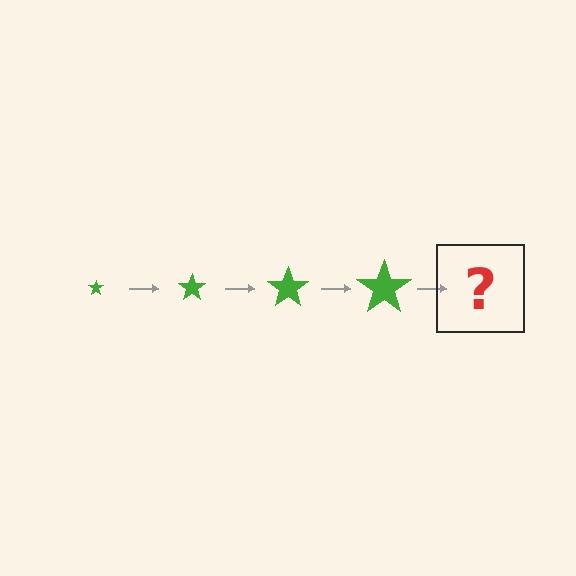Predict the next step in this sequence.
The next step is a green star, larger than the previous one.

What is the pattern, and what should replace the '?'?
The pattern is that the star gets progressively larger each step. The '?' should be a green star, larger than the previous one.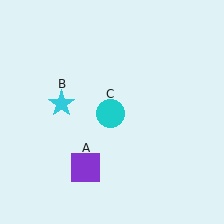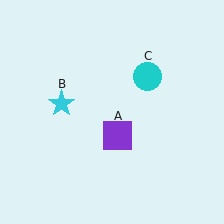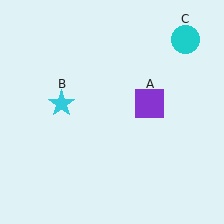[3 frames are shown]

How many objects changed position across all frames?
2 objects changed position: purple square (object A), cyan circle (object C).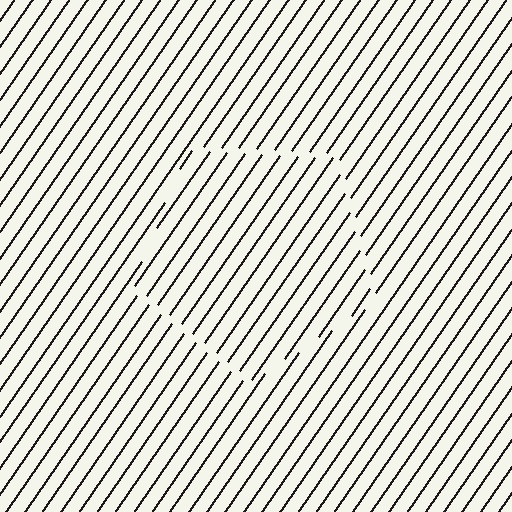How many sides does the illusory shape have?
5 sides — the line-ends trace a pentagon.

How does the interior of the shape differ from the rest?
The interior of the shape contains the same grating, shifted by half a period — the contour is defined by the phase discontinuity where line-ends from the inner and outer gratings abut.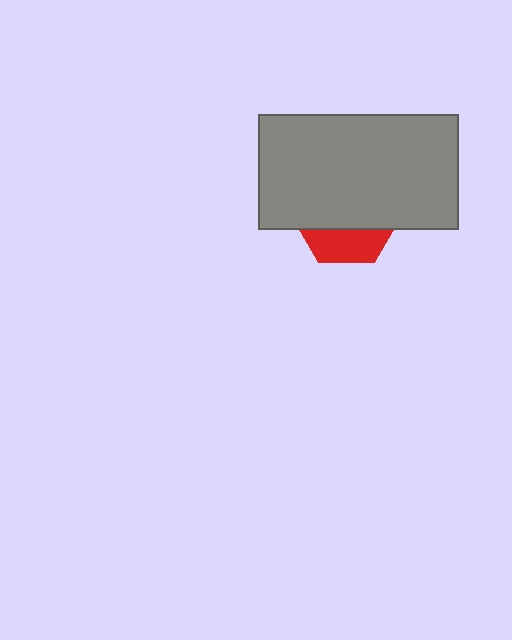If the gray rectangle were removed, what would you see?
You would see the complete red hexagon.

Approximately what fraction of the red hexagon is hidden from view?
Roughly 69% of the red hexagon is hidden behind the gray rectangle.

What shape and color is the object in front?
The object in front is a gray rectangle.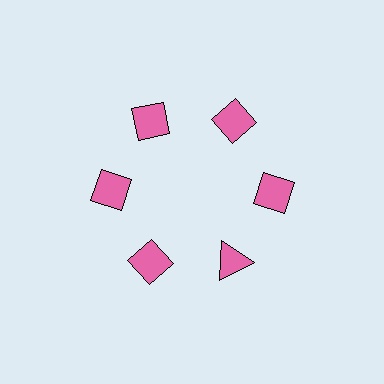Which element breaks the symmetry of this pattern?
The pink triangle at roughly the 5 o'clock position breaks the symmetry. All other shapes are pink diamonds.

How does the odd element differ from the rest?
It has a different shape: triangle instead of diamond.